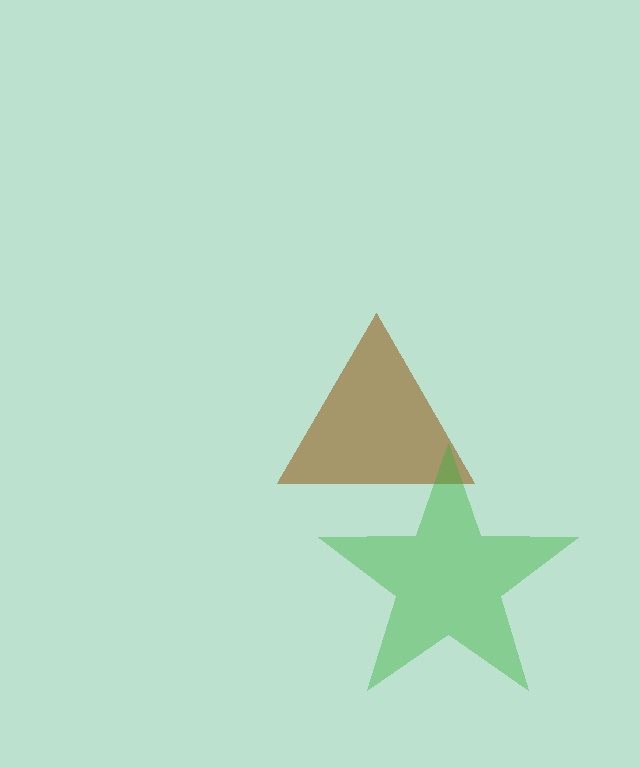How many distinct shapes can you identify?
There are 2 distinct shapes: a brown triangle, a green star.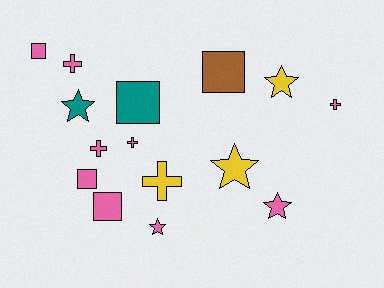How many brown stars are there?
There are no brown stars.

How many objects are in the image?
There are 15 objects.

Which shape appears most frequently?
Star, with 5 objects.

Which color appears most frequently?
Pink, with 9 objects.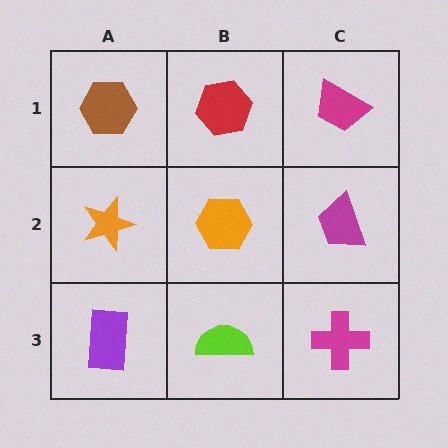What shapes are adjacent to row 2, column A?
A brown hexagon (row 1, column A), a purple rectangle (row 3, column A), an orange hexagon (row 2, column B).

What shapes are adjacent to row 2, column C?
A magenta trapezoid (row 1, column C), a magenta cross (row 3, column C), an orange hexagon (row 2, column B).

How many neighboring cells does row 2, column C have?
3.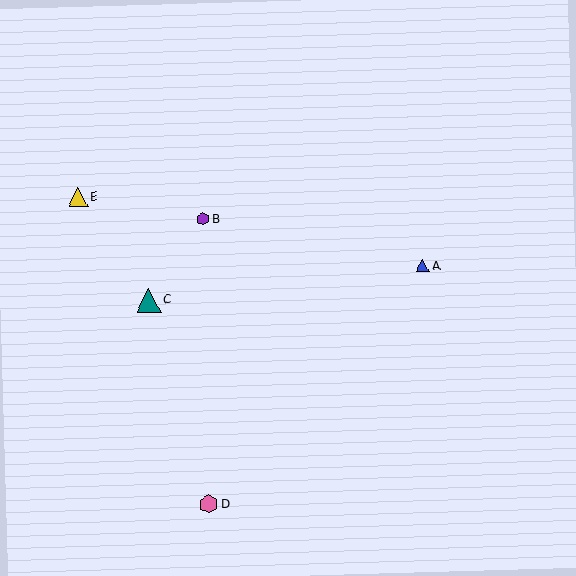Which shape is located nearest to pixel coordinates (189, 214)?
The purple hexagon (labeled B) at (203, 219) is nearest to that location.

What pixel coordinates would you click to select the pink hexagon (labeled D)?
Click at (209, 504) to select the pink hexagon D.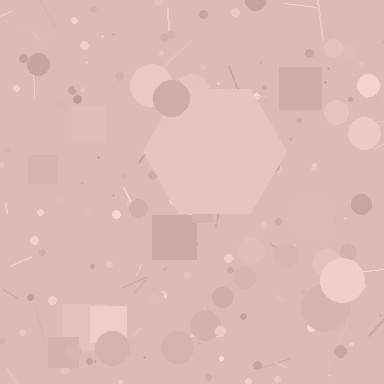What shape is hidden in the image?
A hexagon is hidden in the image.